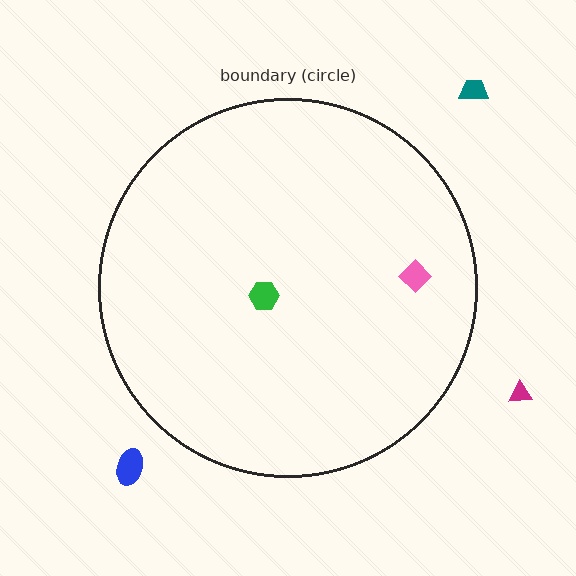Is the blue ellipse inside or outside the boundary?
Outside.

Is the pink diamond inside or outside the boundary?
Inside.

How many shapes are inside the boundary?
2 inside, 3 outside.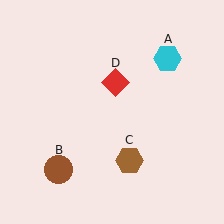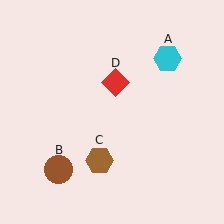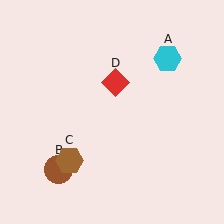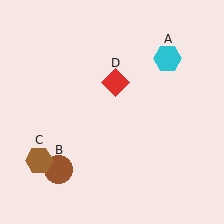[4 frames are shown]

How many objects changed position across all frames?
1 object changed position: brown hexagon (object C).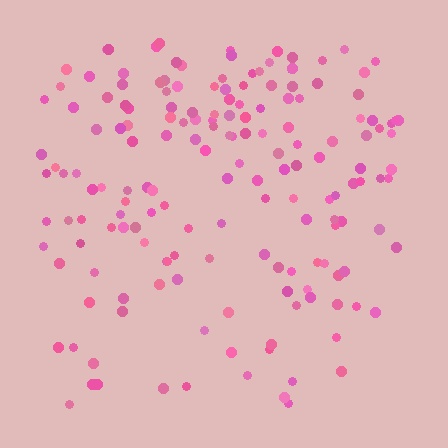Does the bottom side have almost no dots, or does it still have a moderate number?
Still a moderate number, just noticeably fewer than the top.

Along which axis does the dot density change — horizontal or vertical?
Vertical.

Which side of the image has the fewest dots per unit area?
The bottom.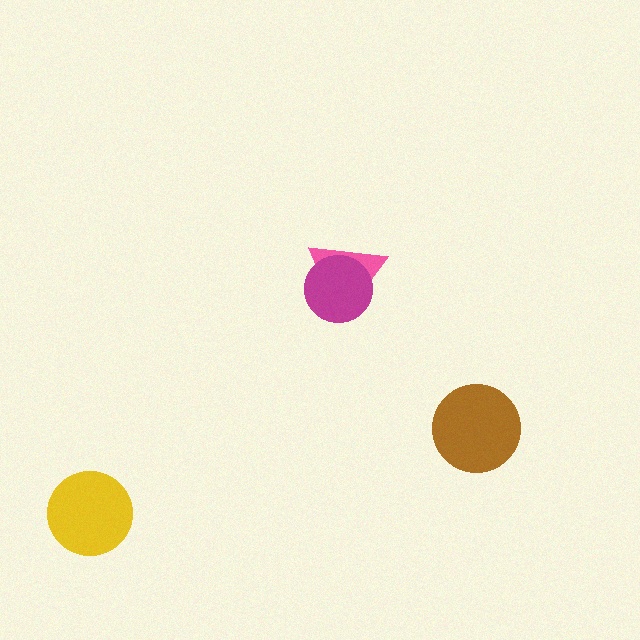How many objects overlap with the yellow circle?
0 objects overlap with the yellow circle.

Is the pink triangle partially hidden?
Yes, it is partially covered by another shape.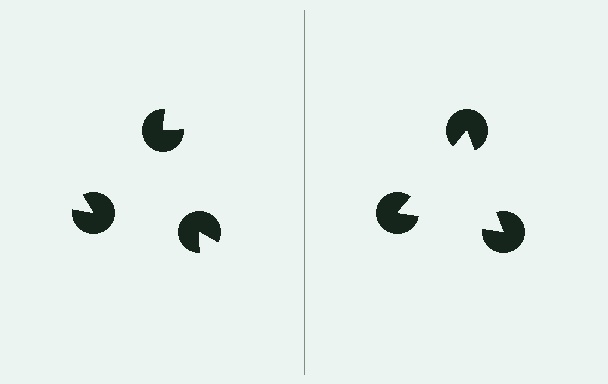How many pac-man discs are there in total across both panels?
6 — 3 on each side.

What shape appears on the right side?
An illusory triangle.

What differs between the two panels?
The pac-man discs are positioned identically on both sides; only the wedge orientations differ. On the right they align to a triangle; on the left they are misaligned.